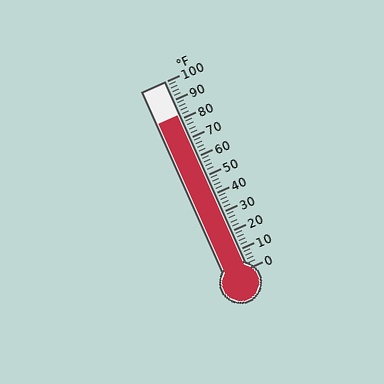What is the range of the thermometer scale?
The thermometer scale ranges from 0°F to 100°F.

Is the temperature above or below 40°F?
The temperature is above 40°F.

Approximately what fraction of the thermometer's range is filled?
The thermometer is filled to approximately 80% of its range.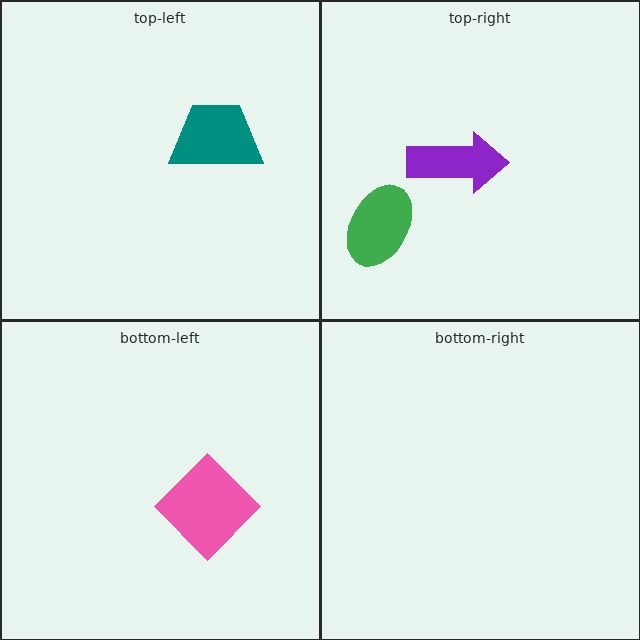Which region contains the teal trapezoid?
The top-left region.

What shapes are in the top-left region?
The teal trapezoid.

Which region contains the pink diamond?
The bottom-left region.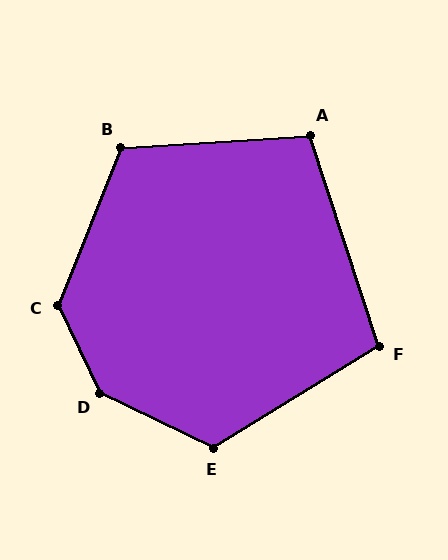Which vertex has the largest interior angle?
D, at approximately 141 degrees.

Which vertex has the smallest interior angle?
F, at approximately 104 degrees.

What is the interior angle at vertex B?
Approximately 115 degrees (obtuse).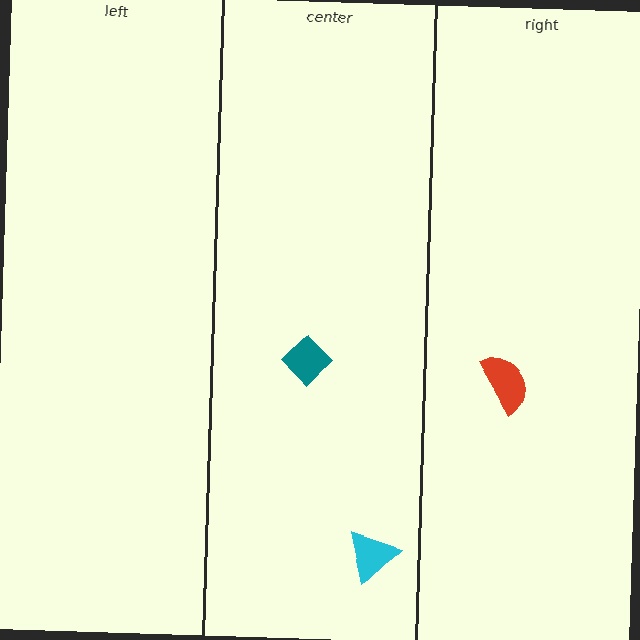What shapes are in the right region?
The red semicircle.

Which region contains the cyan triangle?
The center region.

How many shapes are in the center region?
2.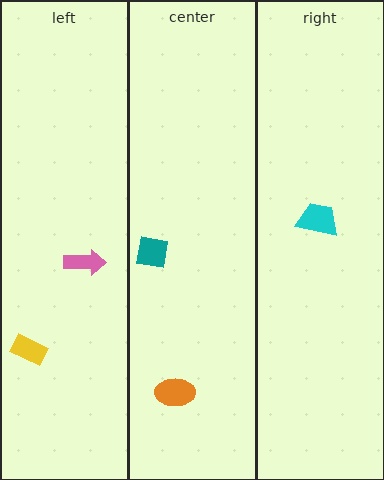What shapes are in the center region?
The teal square, the orange ellipse.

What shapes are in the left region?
The yellow rectangle, the pink arrow.